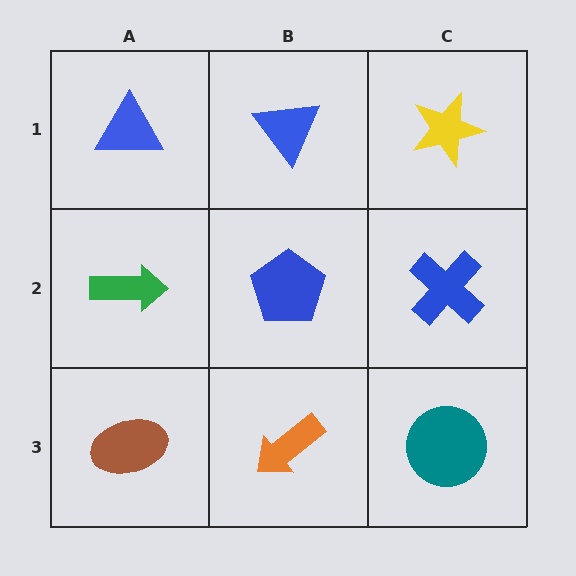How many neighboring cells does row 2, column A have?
3.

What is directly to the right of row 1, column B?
A yellow star.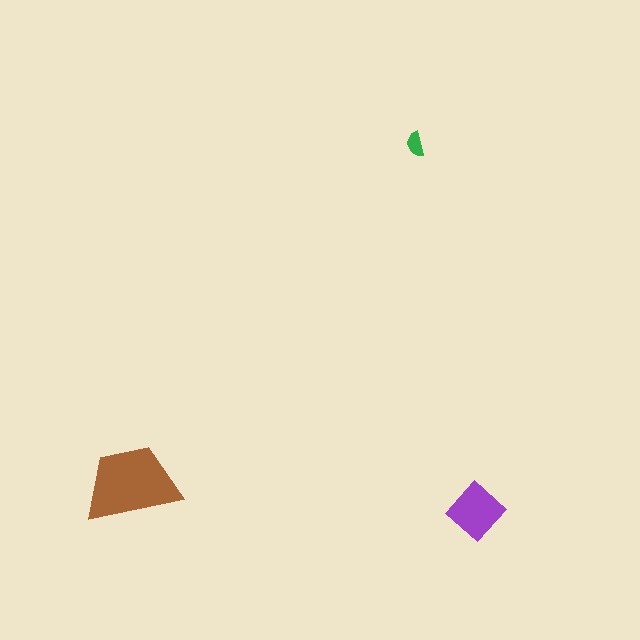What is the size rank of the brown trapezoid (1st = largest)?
1st.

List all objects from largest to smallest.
The brown trapezoid, the purple diamond, the green semicircle.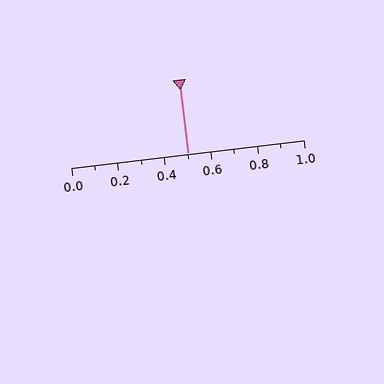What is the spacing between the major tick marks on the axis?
The major ticks are spaced 0.2 apart.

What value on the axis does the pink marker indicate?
The marker indicates approximately 0.5.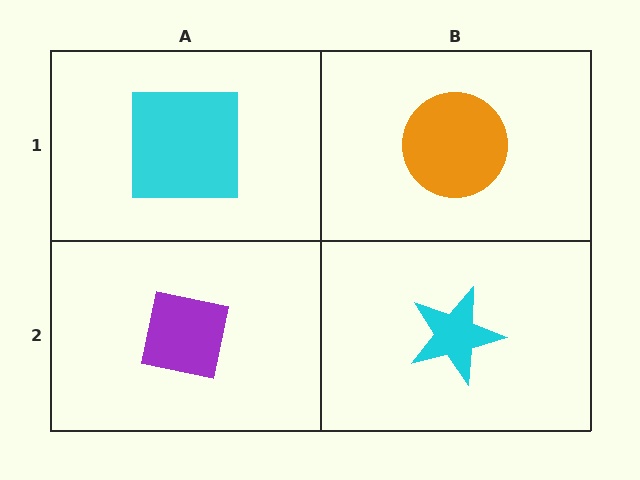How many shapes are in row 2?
2 shapes.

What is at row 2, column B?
A cyan star.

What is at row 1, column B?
An orange circle.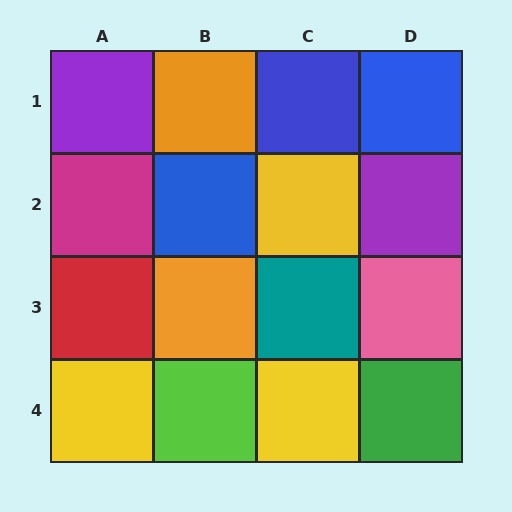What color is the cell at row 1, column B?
Orange.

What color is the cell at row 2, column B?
Blue.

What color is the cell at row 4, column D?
Green.